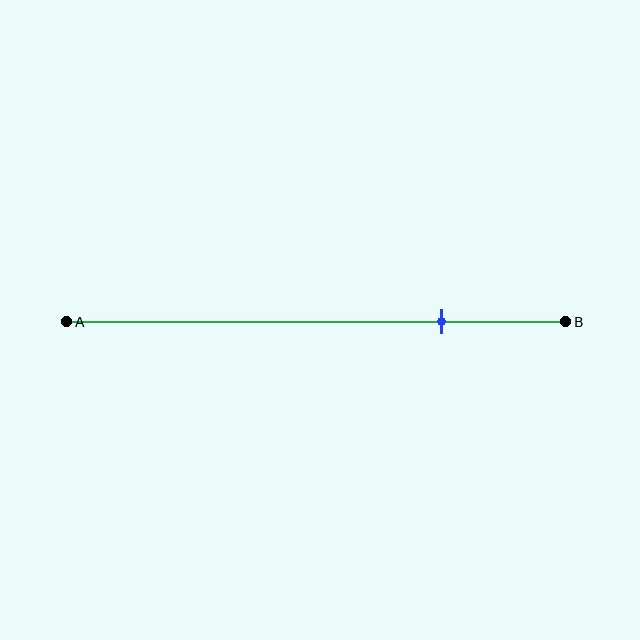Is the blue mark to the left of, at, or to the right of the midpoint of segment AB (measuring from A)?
The blue mark is to the right of the midpoint of segment AB.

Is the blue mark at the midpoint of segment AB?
No, the mark is at about 75% from A, not at the 50% midpoint.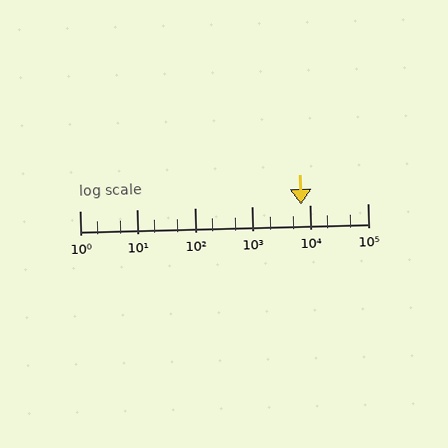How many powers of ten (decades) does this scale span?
The scale spans 5 decades, from 1 to 100000.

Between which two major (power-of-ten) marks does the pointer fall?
The pointer is between 1000 and 10000.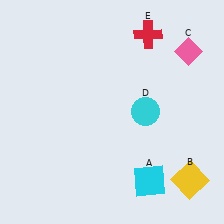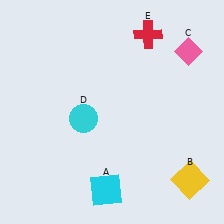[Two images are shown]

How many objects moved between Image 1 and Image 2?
2 objects moved between the two images.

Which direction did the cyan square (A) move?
The cyan square (A) moved left.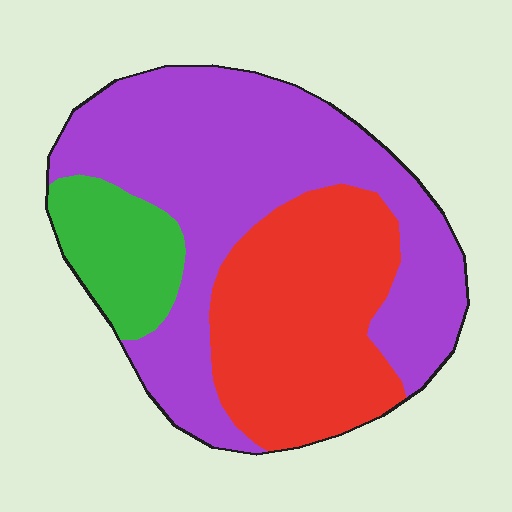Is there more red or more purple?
Purple.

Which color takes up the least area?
Green, at roughly 15%.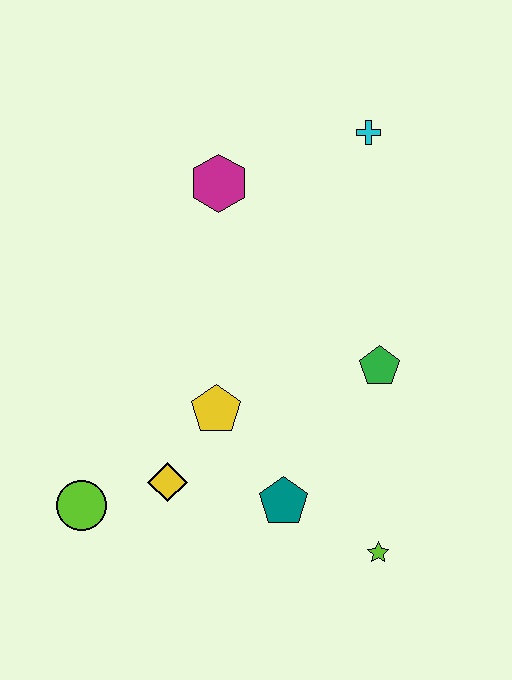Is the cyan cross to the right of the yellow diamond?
Yes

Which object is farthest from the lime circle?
The cyan cross is farthest from the lime circle.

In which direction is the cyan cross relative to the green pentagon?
The cyan cross is above the green pentagon.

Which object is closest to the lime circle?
The yellow diamond is closest to the lime circle.